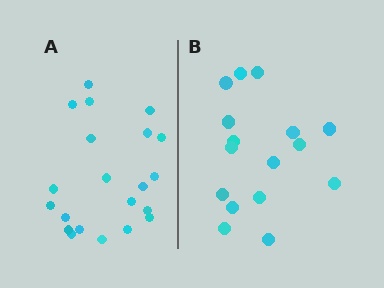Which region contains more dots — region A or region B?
Region A (the left region) has more dots.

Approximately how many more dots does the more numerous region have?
Region A has about 5 more dots than region B.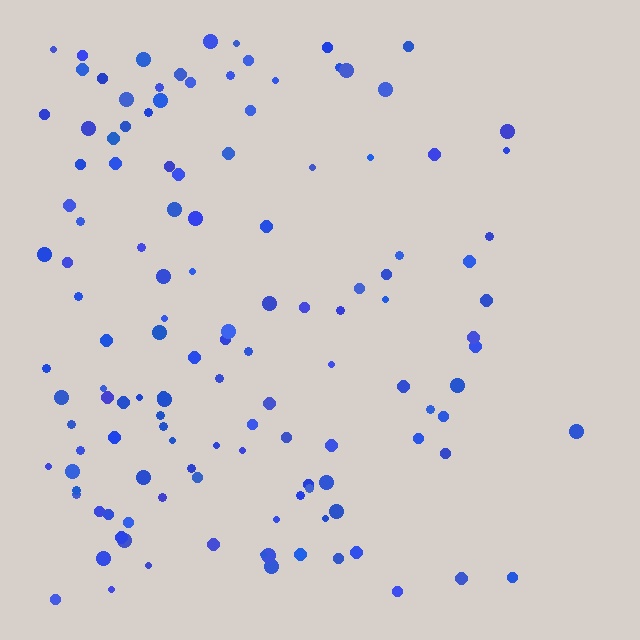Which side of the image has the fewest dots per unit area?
The right.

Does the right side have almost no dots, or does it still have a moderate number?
Still a moderate number, just noticeably fewer than the left.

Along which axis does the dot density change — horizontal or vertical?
Horizontal.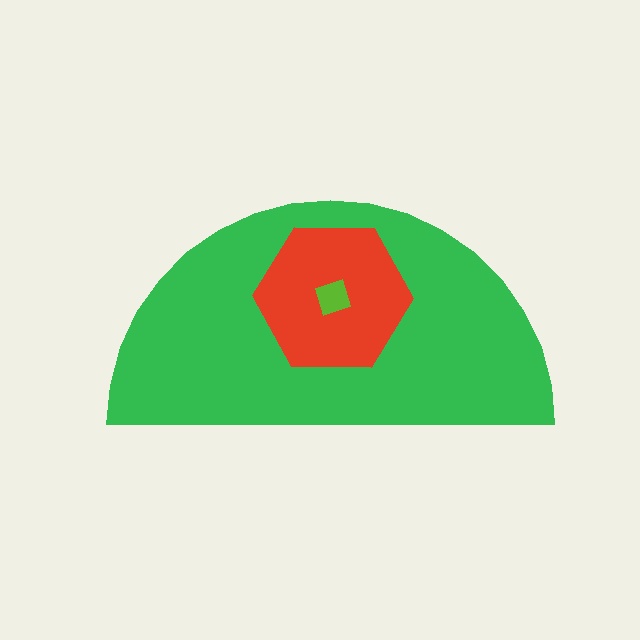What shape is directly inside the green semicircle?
The red hexagon.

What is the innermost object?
The lime diamond.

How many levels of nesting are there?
3.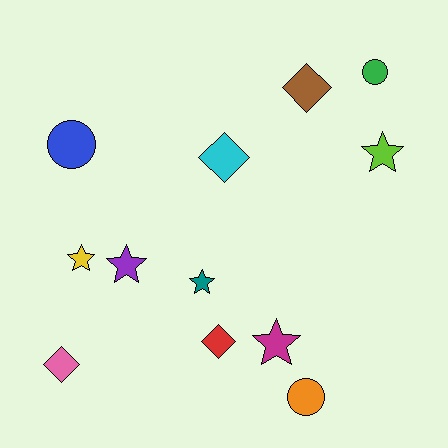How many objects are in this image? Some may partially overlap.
There are 12 objects.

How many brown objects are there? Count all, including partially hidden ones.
There is 1 brown object.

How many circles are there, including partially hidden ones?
There are 3 circles.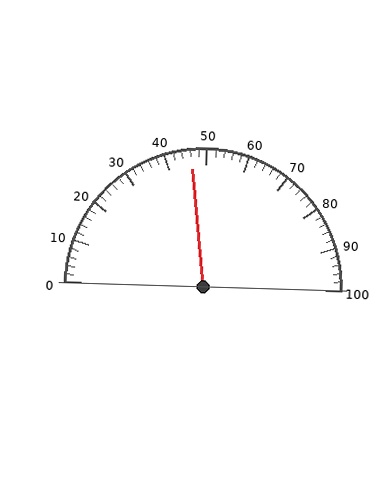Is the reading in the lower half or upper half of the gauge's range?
The reading is in the lower half of the range (0 to 100).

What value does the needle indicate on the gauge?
The needle indicates approximately 46.